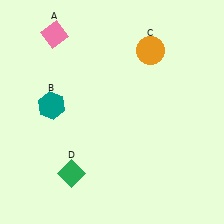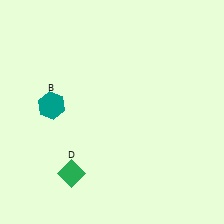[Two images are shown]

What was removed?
The pink diamond (A), the orange circle (C) were removed in Image 2.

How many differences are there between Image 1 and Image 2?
There are 2 differences between the two images.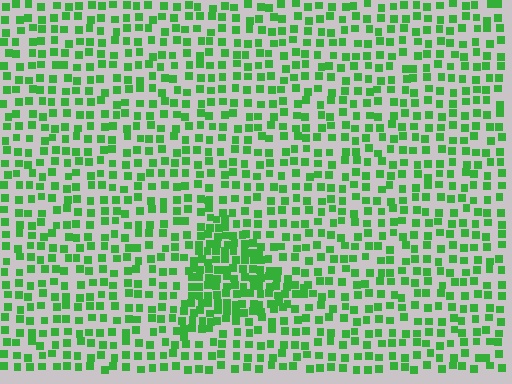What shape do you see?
I see a triangle.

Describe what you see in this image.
The image contains small green elements arranged at two different densities. A triangle-shaped region is visible where the elements are more densely packed than the surrounding area.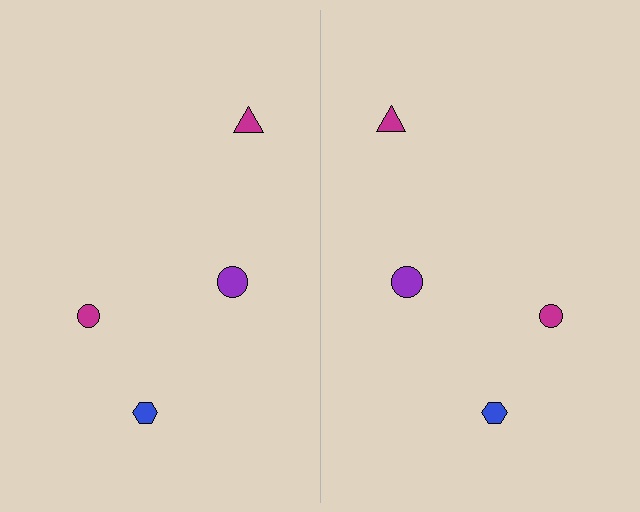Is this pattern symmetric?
Yes, this pattern has bilateral (reflection) symmetry.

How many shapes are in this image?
There are 8 shapes in this image.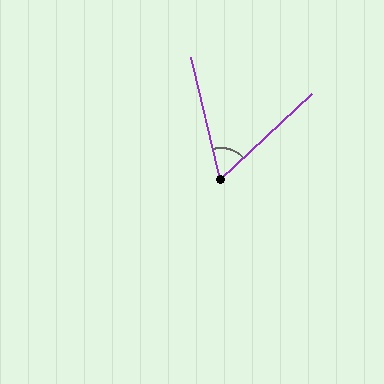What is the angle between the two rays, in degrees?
Approximately 60 degrees.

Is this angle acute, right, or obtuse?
It is acute.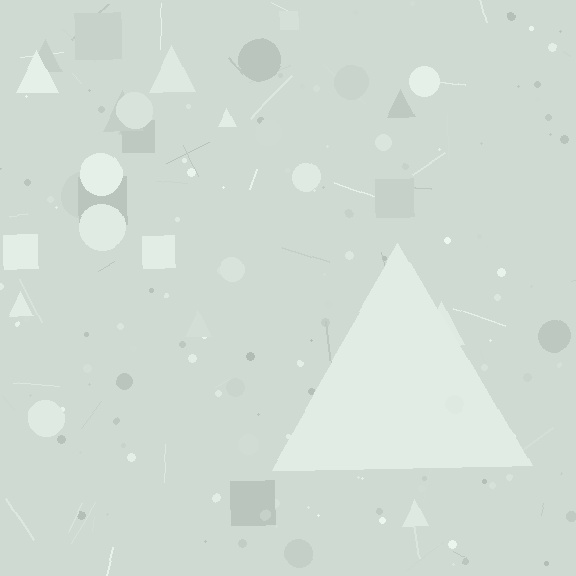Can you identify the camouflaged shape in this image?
The camouflaged shape is a triangle.